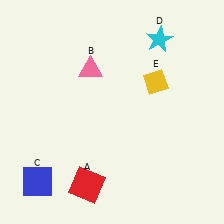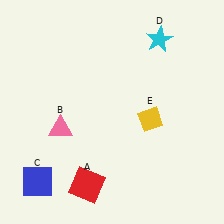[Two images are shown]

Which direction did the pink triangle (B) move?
The pink triangle (B) moved down.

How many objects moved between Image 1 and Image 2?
2 objects moved between the two images.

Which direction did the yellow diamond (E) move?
The yellow diamond (E) moved down.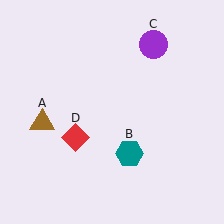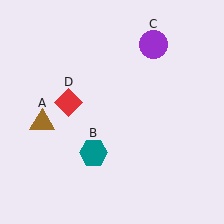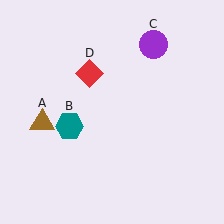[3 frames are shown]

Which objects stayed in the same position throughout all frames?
Brown triangle (object A) and purple circle (object C) remained stationary.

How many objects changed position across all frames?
2 objects changed position: teal hexagon (object B), red diamond (object D).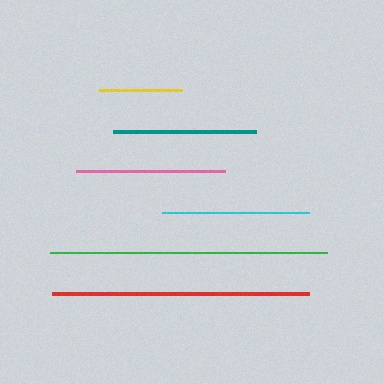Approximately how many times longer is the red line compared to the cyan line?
The red line is approximately 1.8 times the length of the cyan line.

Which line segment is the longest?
The green line is the longest at approximately 277 pixels.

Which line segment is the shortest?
The yellow line is the shortest at approximately 83 pixels.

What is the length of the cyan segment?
The cyan segment is approximately 146 pixels long.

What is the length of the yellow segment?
The yellow segment is approximately 83 pixels long.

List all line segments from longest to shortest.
From longest to shortest: green, red, pink, cyan, teal, yellow.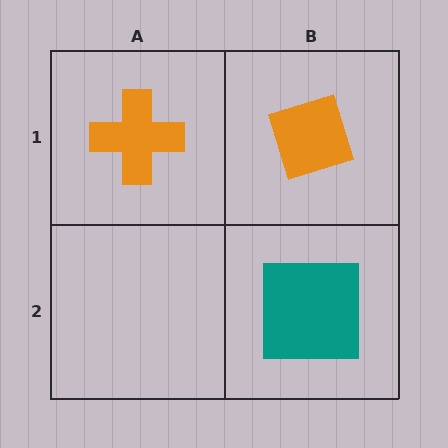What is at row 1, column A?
An orange cross.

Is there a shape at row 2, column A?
No, that cell is empty.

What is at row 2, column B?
A teal square.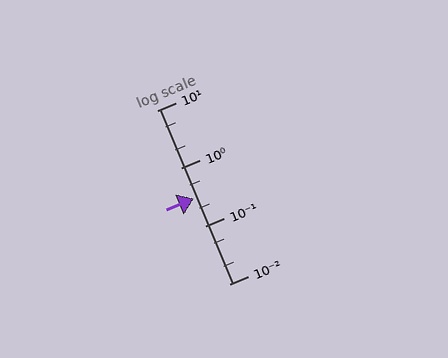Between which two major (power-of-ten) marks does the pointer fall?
The pointer is between 0.1 and 1.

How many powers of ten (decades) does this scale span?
The scale spans 3 decades, from 0.01 to 10.